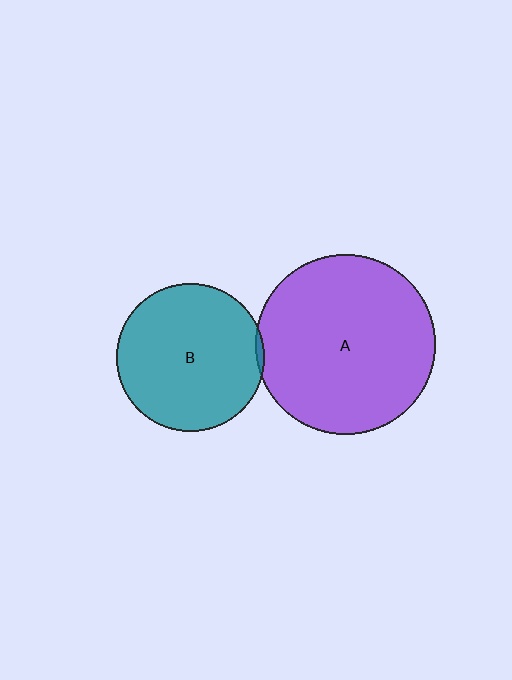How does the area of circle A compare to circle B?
Approximately 1.5 times.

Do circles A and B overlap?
Yes.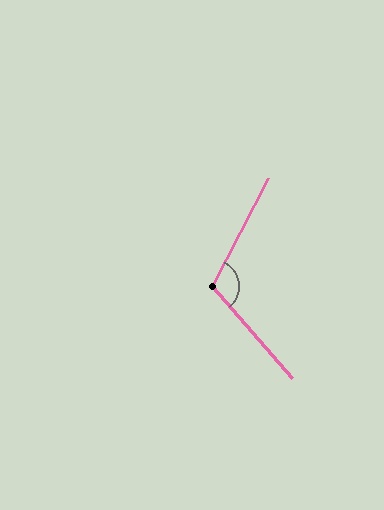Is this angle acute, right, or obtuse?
It is obtuse.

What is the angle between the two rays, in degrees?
Approximately 112 degrees.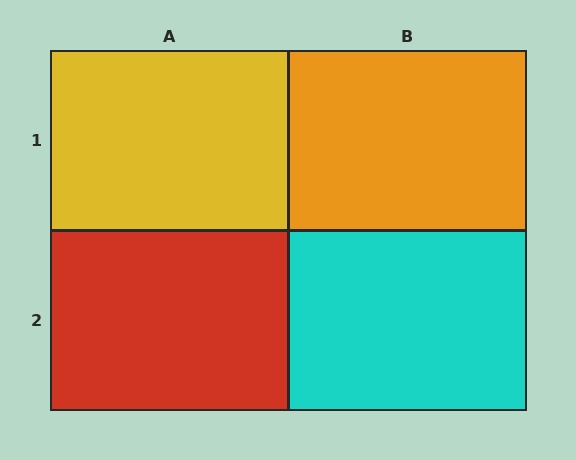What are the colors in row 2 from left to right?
Red, cyan.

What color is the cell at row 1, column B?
Orange.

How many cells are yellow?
1 cell is yellow.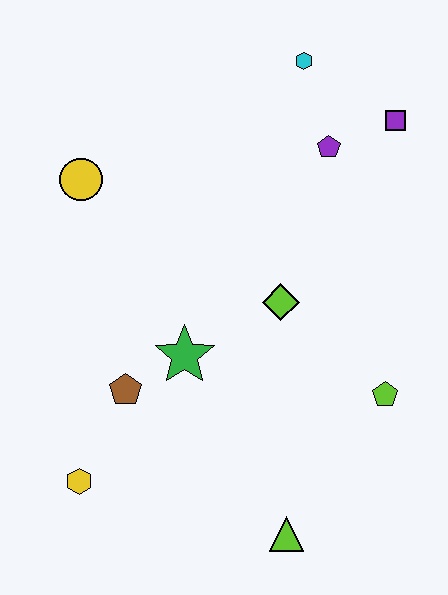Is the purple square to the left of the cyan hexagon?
No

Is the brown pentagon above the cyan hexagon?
No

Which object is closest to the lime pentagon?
The lime diamond is closest to the lime pentagon.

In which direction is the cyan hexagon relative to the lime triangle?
The cyan hexagon is above the lime triangle.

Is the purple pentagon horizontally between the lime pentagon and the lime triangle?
Yes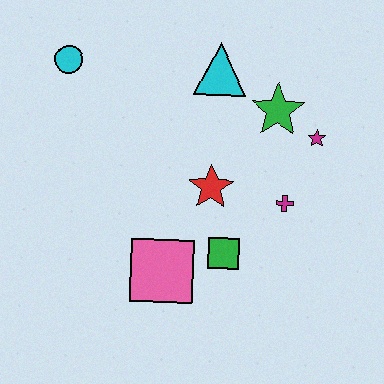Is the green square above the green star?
No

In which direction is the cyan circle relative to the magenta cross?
The cyan circle is to the left of the magenta cross.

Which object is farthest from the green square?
The cyan circle is farthest from the green square.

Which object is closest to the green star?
The magenta star is closest to the green star.